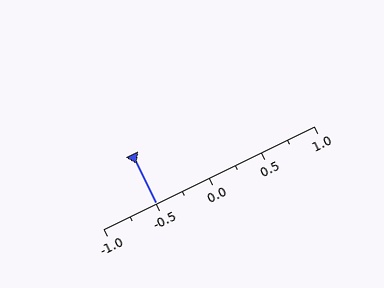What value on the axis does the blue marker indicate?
The marker indicates approximately -0.5.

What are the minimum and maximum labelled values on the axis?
The axis runs from -1.0 to 1.0.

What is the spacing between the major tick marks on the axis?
The major ticks are spaced 0.5 apart.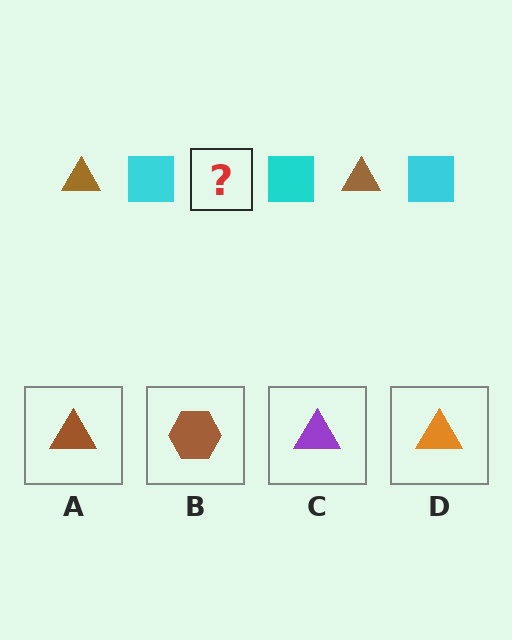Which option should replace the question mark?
Option A.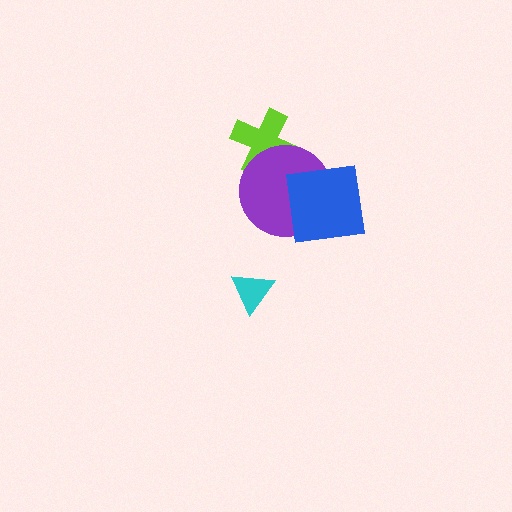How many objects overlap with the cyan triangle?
0 objects overlap with the cyan triangle.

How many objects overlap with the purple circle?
2 objects overlap with the purple circle.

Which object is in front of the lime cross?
The purple circle is in front of the lime cross.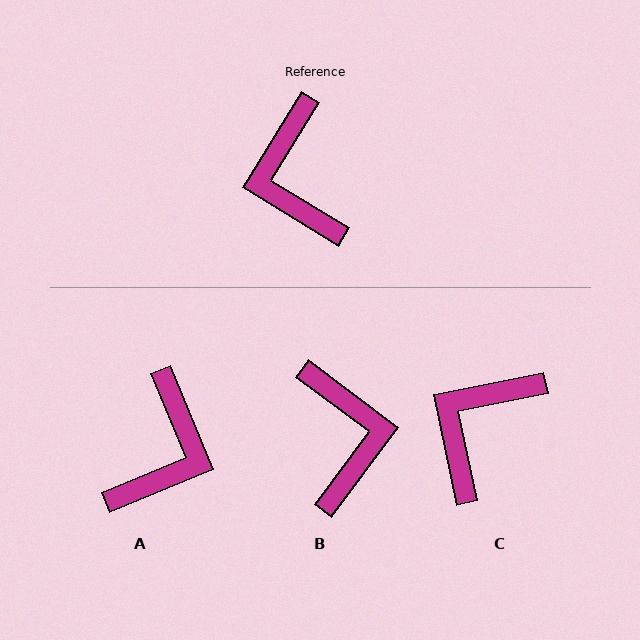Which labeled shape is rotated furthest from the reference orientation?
B, about 175 degrees away.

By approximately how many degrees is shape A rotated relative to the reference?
Approximately 144 degrees counter-clockwise.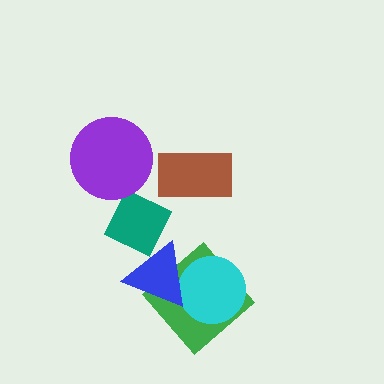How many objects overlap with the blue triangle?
3 objects overlap with the blue triangle.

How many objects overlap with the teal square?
1 object overlaps with the teal square.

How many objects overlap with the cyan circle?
2 objects overlap with the cyan circle.